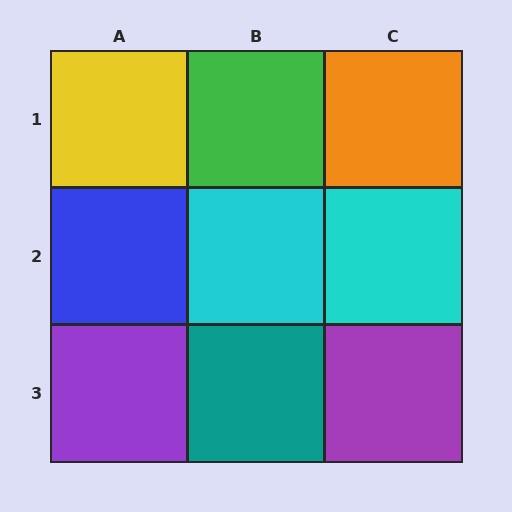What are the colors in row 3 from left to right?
Purple, teal, purple.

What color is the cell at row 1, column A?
Yellow.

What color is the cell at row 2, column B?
Cyan.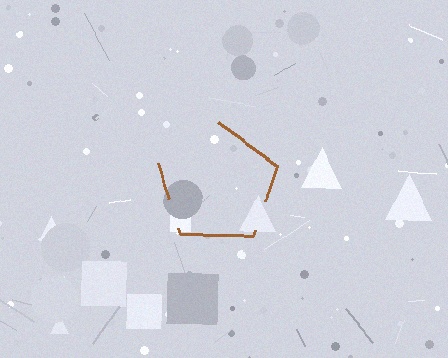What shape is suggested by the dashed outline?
The dashed outline suggests a pentagon.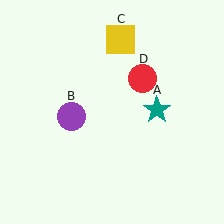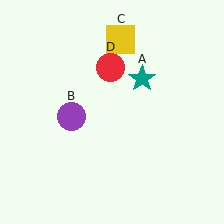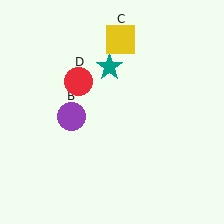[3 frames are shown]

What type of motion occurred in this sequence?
The teal star (object A), red circle (object D) rotated counterclockwise around the center of the scene.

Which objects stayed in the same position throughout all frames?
Purple circle (object B) and yellow square (object C) remained stationary.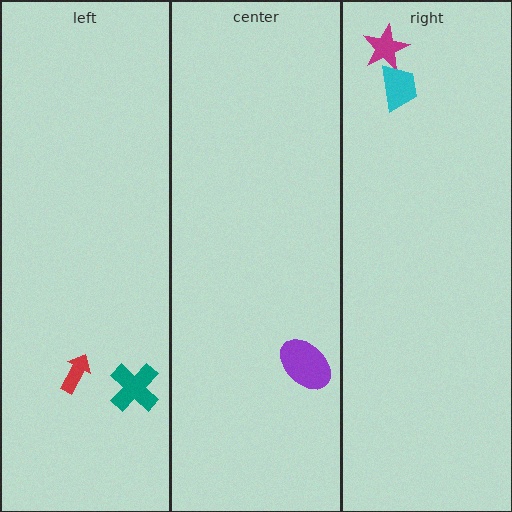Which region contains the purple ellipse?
The center region.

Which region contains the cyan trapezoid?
The right region.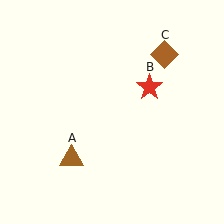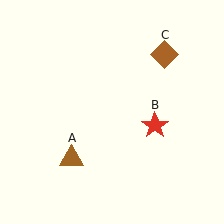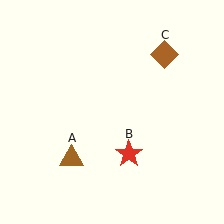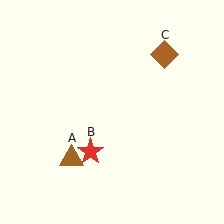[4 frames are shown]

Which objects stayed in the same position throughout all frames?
Brown triangle (object A) and brown diamond (object C) remained stationary.